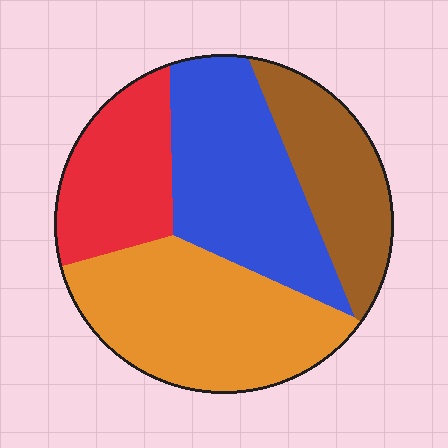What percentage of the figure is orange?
Orange covers roughly 35% of the figure.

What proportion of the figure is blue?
Blue takes up about one quarter (1/4) of the figure.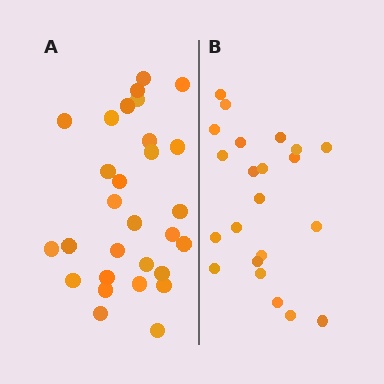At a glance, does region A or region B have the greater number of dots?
Region A (the left region) has more dots.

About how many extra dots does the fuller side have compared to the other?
Region A has roughly 8 or so more dots than region B.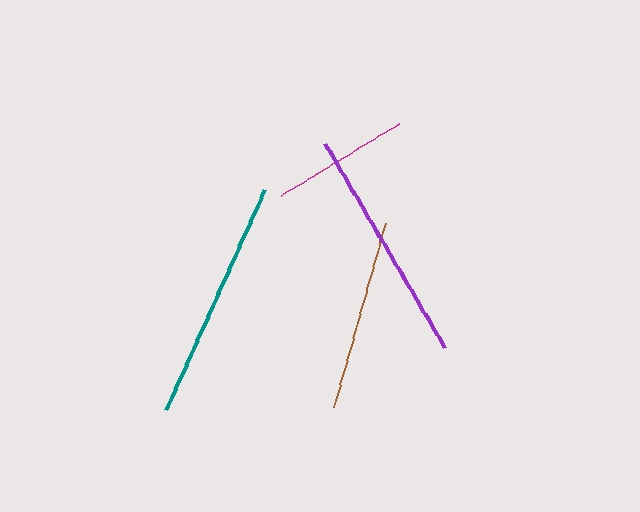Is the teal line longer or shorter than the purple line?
The teal line is longer than the purple line.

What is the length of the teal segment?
The teal segment is approximately 240 pixels long.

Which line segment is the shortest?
The magenta line is the shortest at approximately 138 pixels.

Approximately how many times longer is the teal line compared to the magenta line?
The teal line is approximately 1.7 times the length of the magenta line.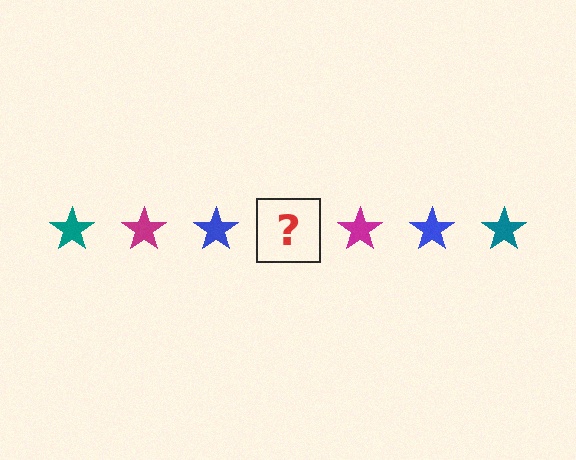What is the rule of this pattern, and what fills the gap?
The rule is that the pattern cycles through teal, magenta, blue stars. The gap should be filled with a teal star.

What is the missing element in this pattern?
The missing element is a teal star.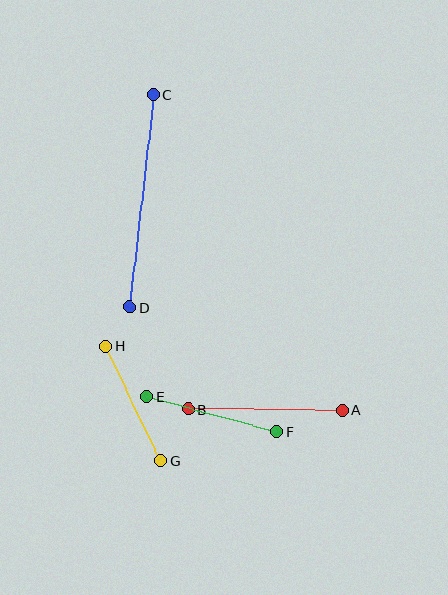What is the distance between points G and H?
The distance is approximately 127 pixels.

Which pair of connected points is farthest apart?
Points C and D are farthest apart.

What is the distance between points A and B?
The distance is approximately 154 pixels.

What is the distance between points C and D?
The distance is approximately 214 pixels.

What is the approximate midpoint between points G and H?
The midpoint is at approximately (134, 403) pixels.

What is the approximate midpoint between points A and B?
The midpoint is at approximately (265, 410) pixels.